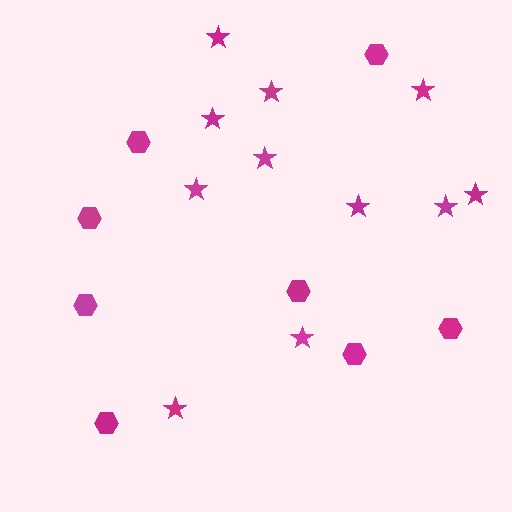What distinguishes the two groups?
There are 2 groups: one group of stars (11) and one group of hexagons (8).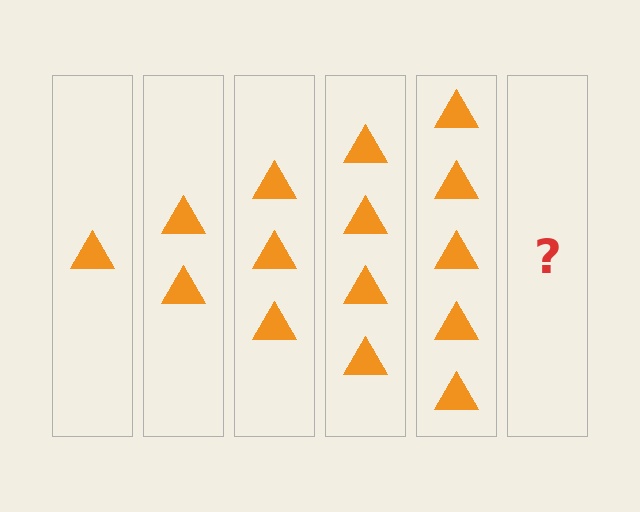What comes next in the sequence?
The next element should be 6 triangles.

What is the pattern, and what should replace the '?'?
The pattern is that each step adds one more triangle. The '?' should be 6 triangles.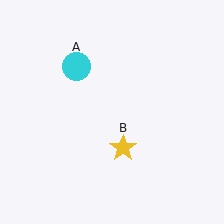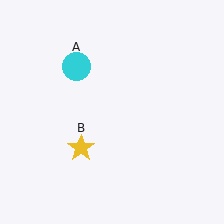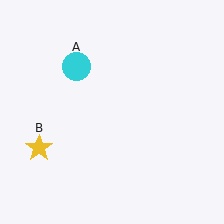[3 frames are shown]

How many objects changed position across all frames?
1 object changed position: yellow star (object B).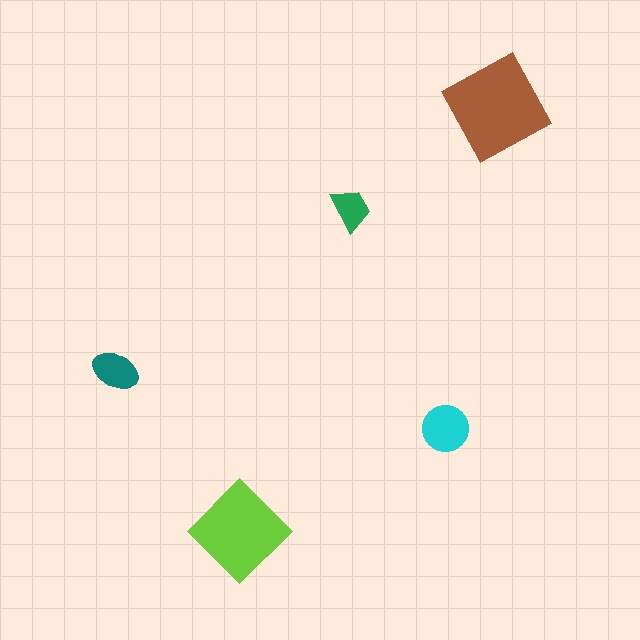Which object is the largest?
The brown square.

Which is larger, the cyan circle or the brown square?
The brown square.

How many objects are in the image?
There are 5 objects in the image.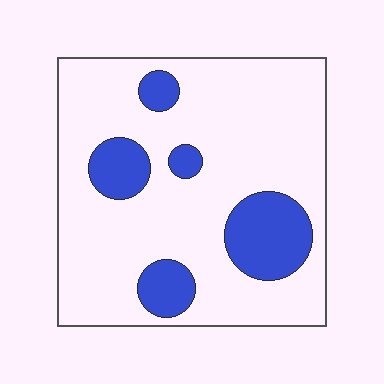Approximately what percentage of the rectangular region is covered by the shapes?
Approximately 20%.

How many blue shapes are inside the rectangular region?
5.